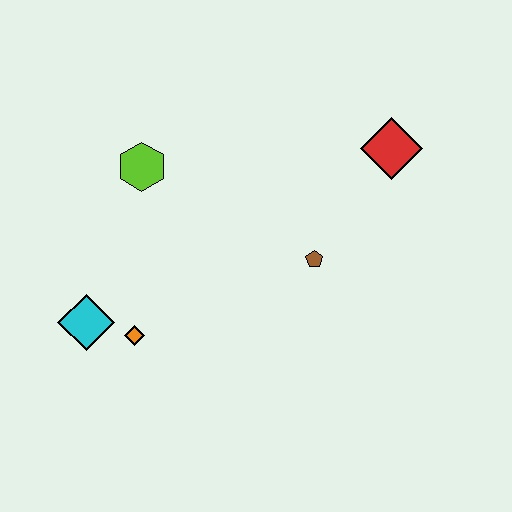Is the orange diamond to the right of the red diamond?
No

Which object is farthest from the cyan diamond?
The red diamond is farthest from the cyan diamond.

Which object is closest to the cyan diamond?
The orange diamond is closest to the cyan diamond.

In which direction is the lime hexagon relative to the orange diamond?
The lime hexagon is above the orange diamond.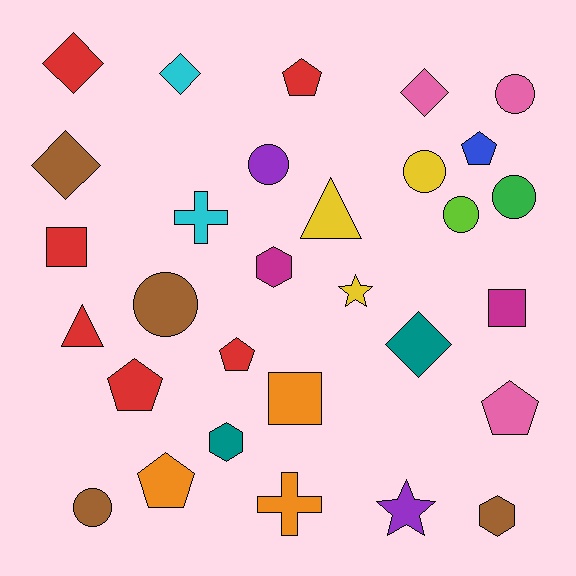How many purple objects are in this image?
There are 2 purple objects.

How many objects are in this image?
There are 30 objects.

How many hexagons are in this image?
There are 3 hexagons.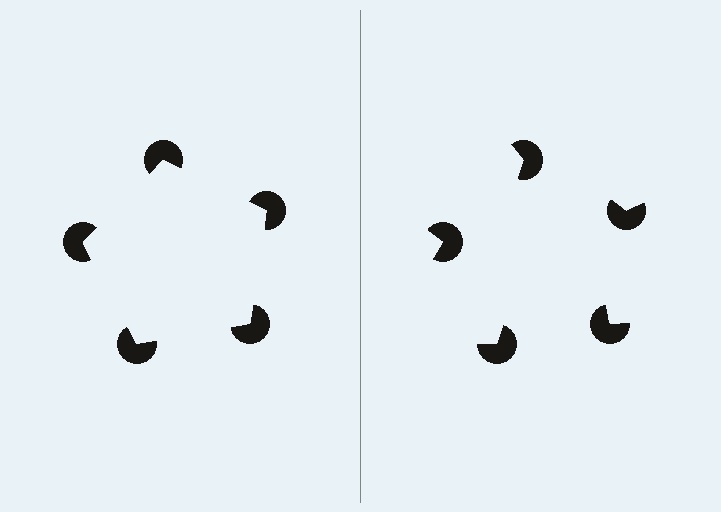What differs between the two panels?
The pac-man discs are positioned identically on both sides; only the wedge orientations differ. On the left they align to a pentagon; on the right they are misaligned.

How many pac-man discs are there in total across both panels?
10 — 5 on each side.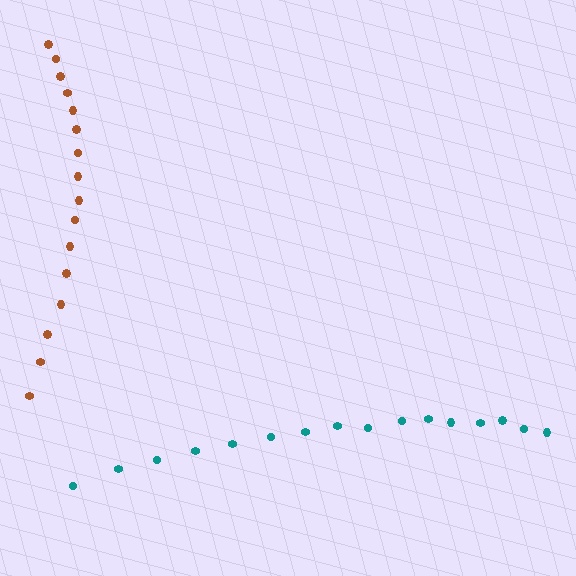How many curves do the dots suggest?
There are 2 distinct paths.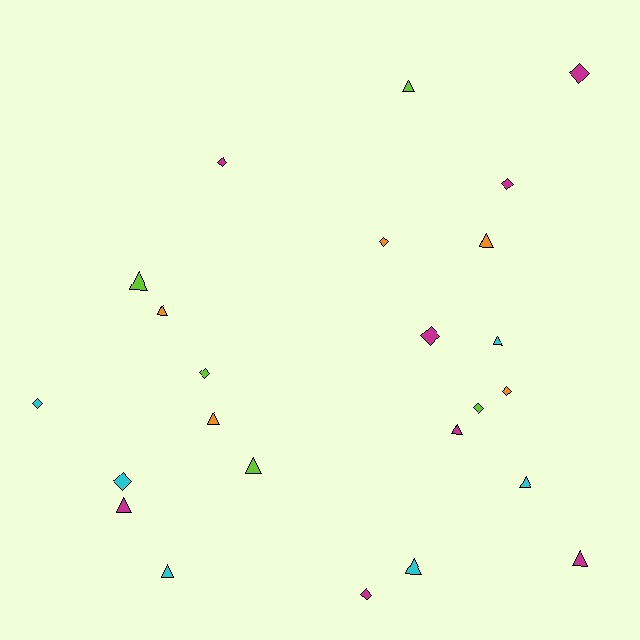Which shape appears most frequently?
Triangle, with 13 objects.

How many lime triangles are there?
There are 3 lime triangles.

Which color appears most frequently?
Magenta, with 8 objects.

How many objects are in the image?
There are 24 objects.